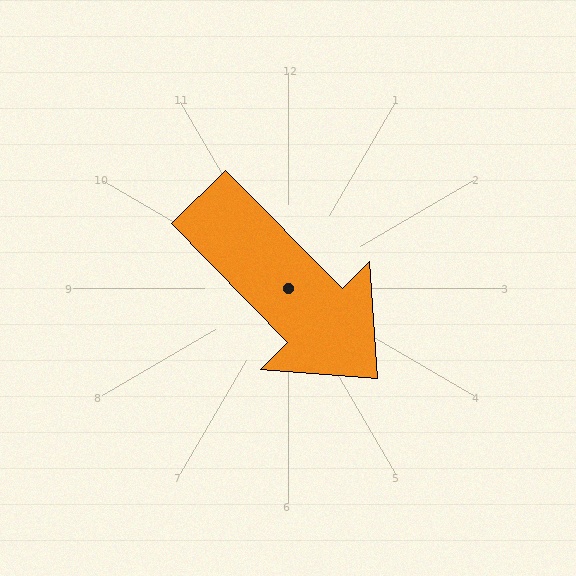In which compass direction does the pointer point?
Southeast.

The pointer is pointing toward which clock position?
Roughly 5 o'clock.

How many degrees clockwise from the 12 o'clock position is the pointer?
Approximately 135 degrees.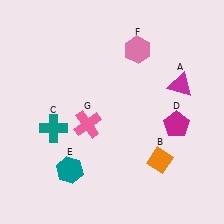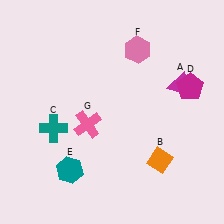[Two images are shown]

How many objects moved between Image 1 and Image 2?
1 object moved between the two images.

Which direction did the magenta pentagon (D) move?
The magenta pentagon (D) moved up.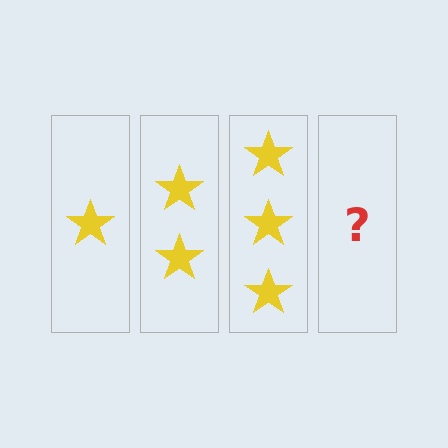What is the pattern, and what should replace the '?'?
The pattern is that each step adds one more star. The '?' should be 4 stars.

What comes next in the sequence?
The next element should be 4 stars.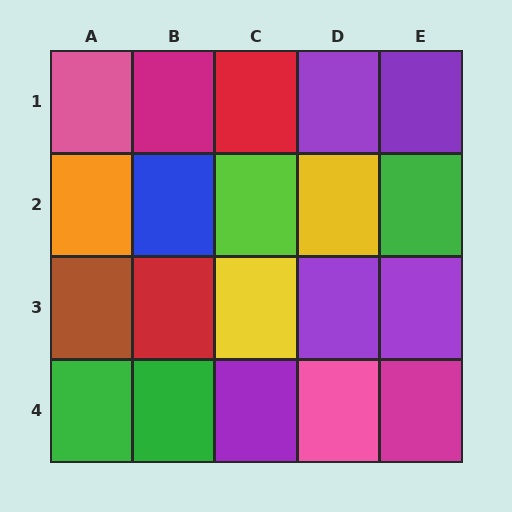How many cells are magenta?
2 cells are magenta.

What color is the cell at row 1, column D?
Purple.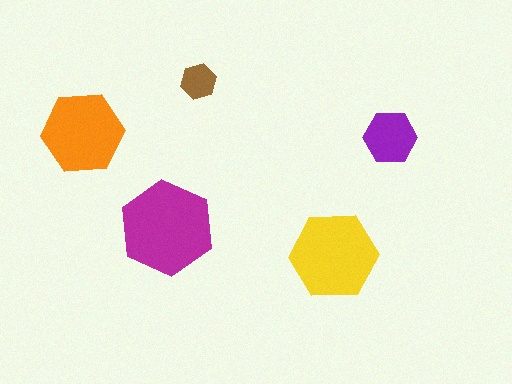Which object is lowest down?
The yellow hexagon is bottommost.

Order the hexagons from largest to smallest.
the magenta one, the yellow one, the orange one, the purple one, the brown one.